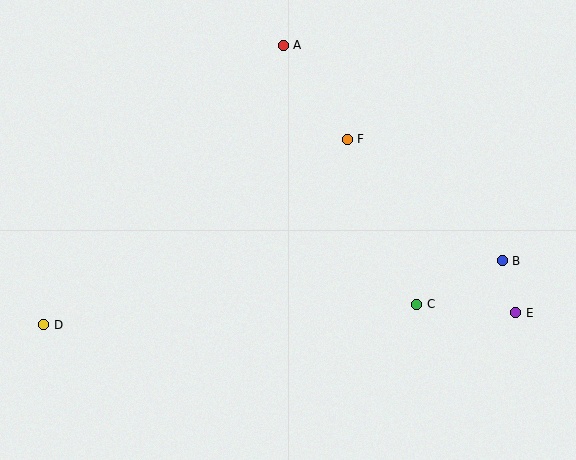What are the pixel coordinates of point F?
Point F is at (347, 139).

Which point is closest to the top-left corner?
Point A is closest to the top-left corner.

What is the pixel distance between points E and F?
The distance between E and F is 242 pixels.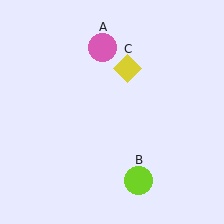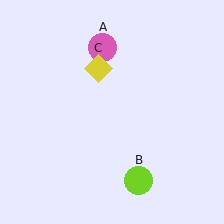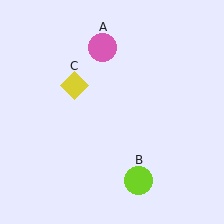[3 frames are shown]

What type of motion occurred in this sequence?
The yellow diamond (object C) rotated counterclockwise around the center of the scene.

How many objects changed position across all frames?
1 object changed position: yellow diamond (object C).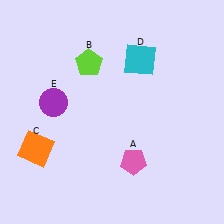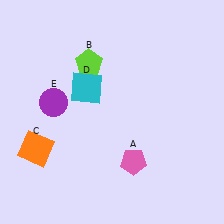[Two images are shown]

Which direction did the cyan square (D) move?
The cyan square (D) moved left.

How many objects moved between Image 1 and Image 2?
1 object moved between the two images.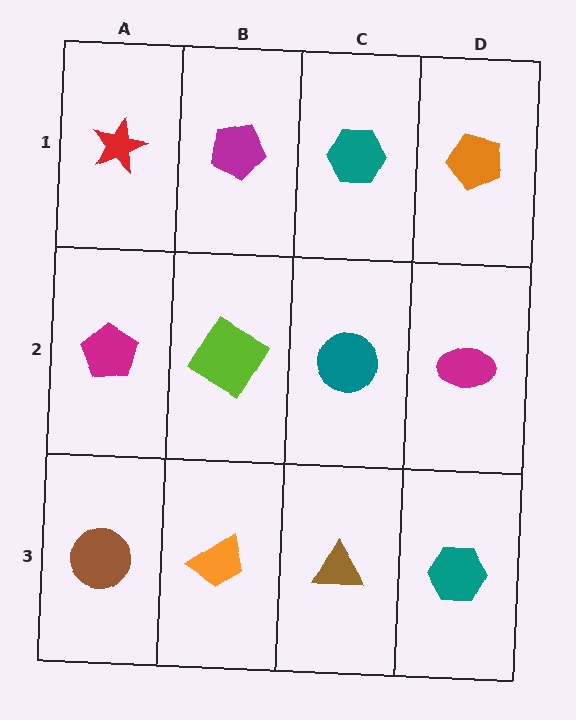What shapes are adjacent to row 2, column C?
A teal hexagon (row 1, column C), a brown triangle (row 3, column C), a lime diamond (row 2, column B), a magenta ellipse (row 2, column D).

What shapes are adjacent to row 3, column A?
A magenta pentagon (row 2, column A), an orange trapezoid (row 3, column B).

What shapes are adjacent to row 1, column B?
A lime diamond (row 2, column B), a red star (row 1, column A), a teal hexagon (row 1, column C).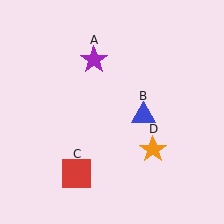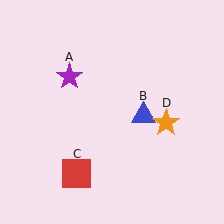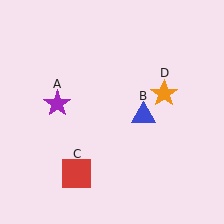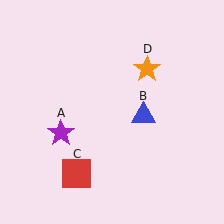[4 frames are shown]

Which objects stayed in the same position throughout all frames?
Blue triangle (object B) and red square (object C) remained stationary.